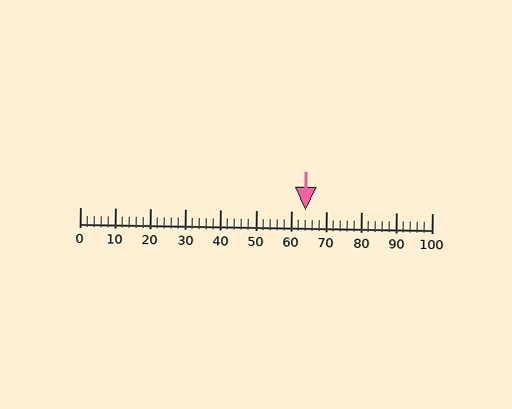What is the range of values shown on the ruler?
The ruler shows values from 0 to 100.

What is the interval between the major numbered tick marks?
The major tick marks are spaced 10 units apart.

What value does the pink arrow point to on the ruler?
The pink arrow points to approximately 64.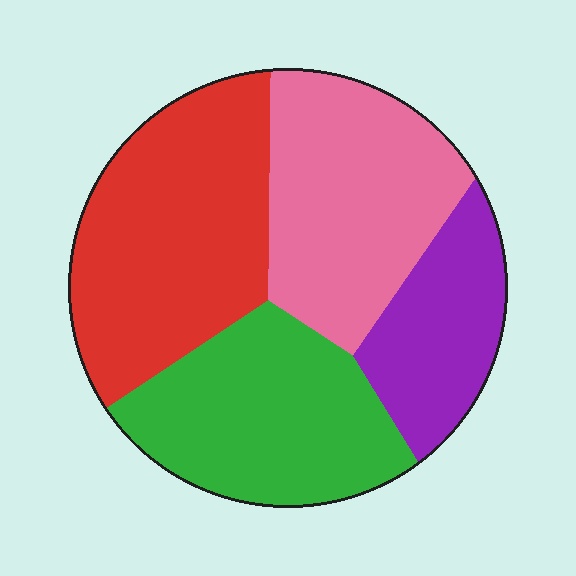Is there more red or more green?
Red.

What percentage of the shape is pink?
Pink takes up about one quarter (1/4) of the shape.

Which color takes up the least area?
Purple, at roughly 15%.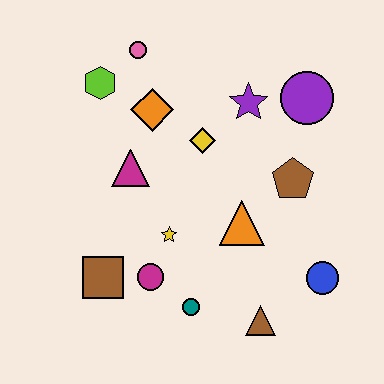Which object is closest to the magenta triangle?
The orange diamond is closest to the magenta triangle.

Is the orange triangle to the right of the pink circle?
Yes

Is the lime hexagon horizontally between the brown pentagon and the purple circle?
No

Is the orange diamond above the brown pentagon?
Yes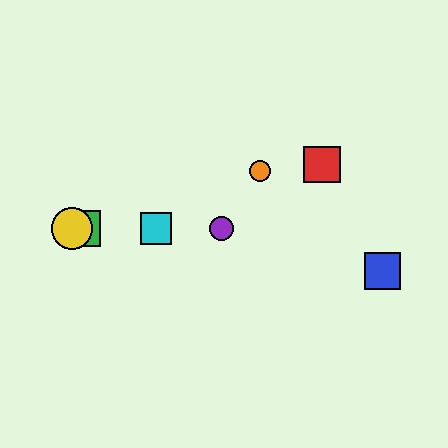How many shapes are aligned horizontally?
4 shapes (the green square, the yellow circle, the purple circle, the cyan square) are aligned horizontally.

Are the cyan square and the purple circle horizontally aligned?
Yes, both are at y≈229.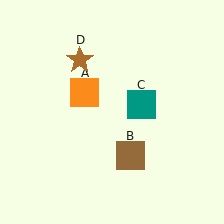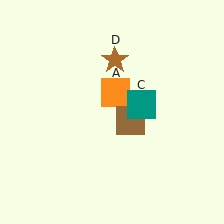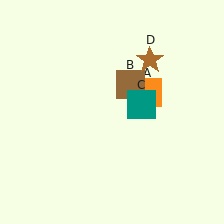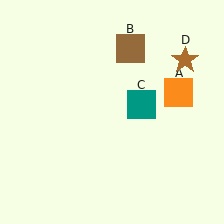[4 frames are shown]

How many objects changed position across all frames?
3 objects changed position: orange square (object A), brown square (object B), brown star (object D).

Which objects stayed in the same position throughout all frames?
Teal square (object C) remained stationary.